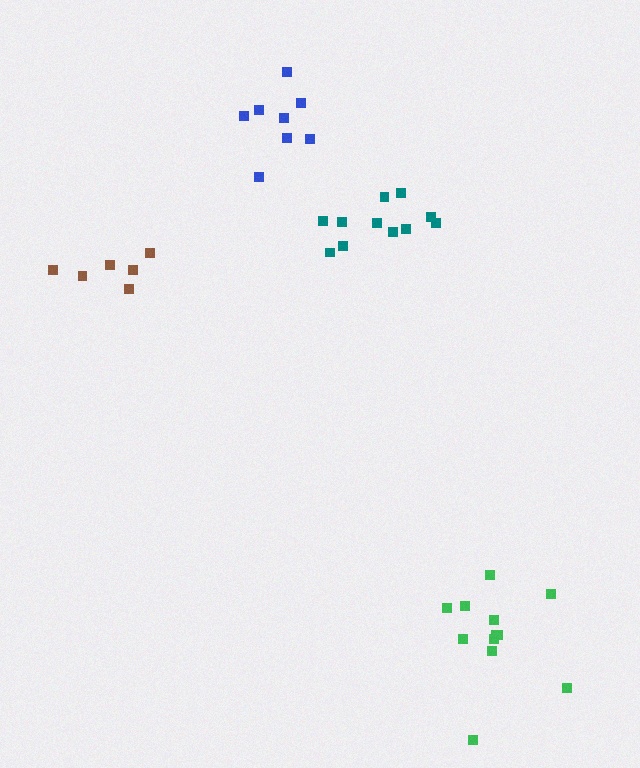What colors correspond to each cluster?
The clusters are colored: brown, green, teal, blue.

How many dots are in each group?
Group 1: 6 dots, Group 2: 12 dots, Group 3: 11 dots, Group 4: 8 dots (37 total).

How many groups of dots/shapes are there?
There are 4 groups.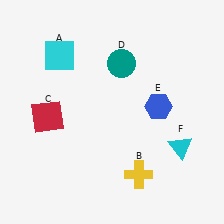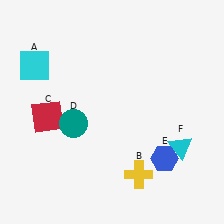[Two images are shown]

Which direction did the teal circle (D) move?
The teal circle (D) moved down.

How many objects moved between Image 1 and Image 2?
3 objects moved between the two images.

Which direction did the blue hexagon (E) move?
The blue hexagon (E) moved down.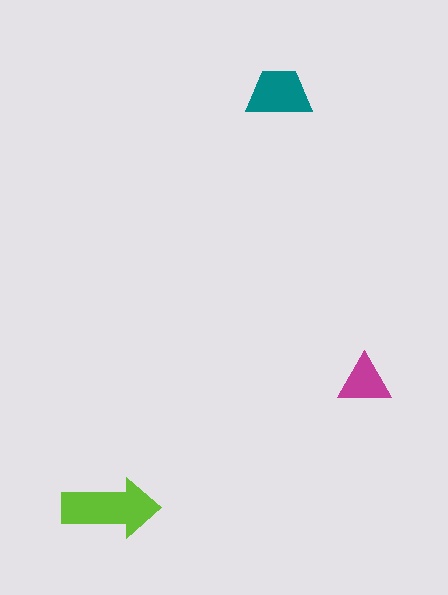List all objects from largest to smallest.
The lime arrow, the teal trapezoid, the magenta triangle.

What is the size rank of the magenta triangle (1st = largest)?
3rd.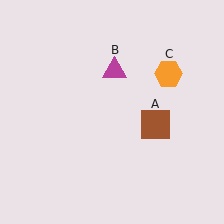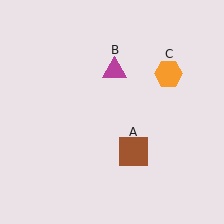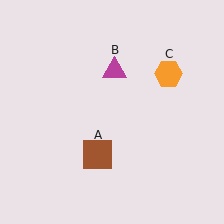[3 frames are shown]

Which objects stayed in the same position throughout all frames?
Magenta triangle (object B) and orange hexagon (object C) remained stationary.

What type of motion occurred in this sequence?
The brown square (object A) rotated clockwise around the center of the scene.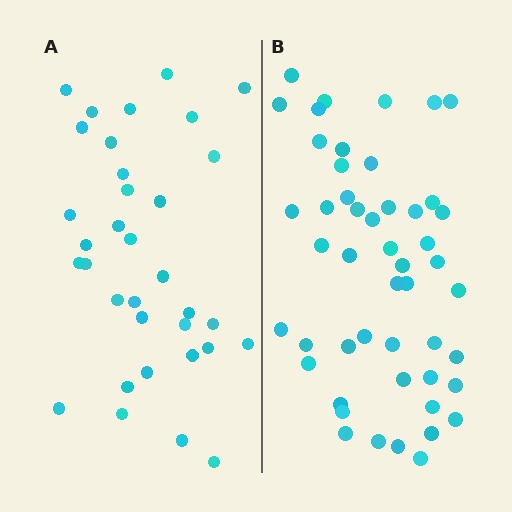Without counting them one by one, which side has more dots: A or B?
Region B (the right region) has more dots.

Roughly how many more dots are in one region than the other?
Region B has approximately 15 more dots than region A.